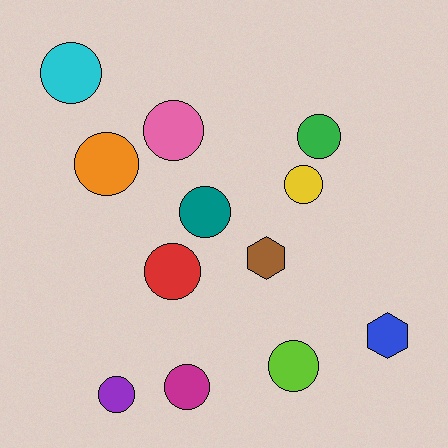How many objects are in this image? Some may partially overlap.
There are 12 objects.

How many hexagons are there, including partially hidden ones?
There are 2 hexagons.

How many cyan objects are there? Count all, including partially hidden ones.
There is 1 cyan object.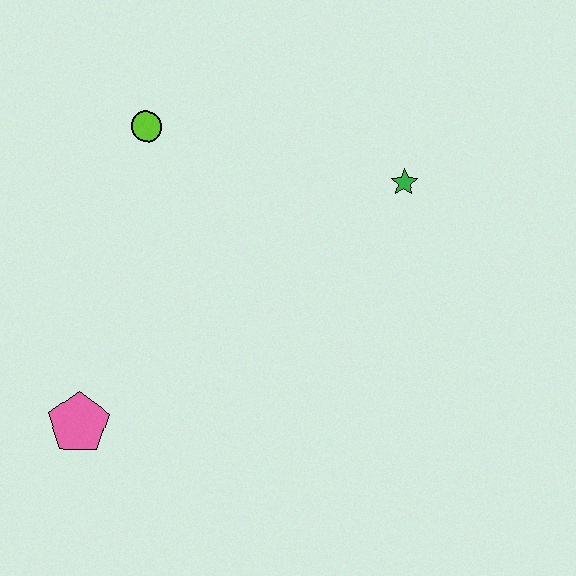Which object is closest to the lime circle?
The green star is closest to the lime circle.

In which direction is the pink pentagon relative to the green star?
The pink pentagon is to the left of the green star.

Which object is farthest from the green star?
The pink pentagon is farthest from the green star.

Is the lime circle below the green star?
No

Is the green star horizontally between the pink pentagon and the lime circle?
No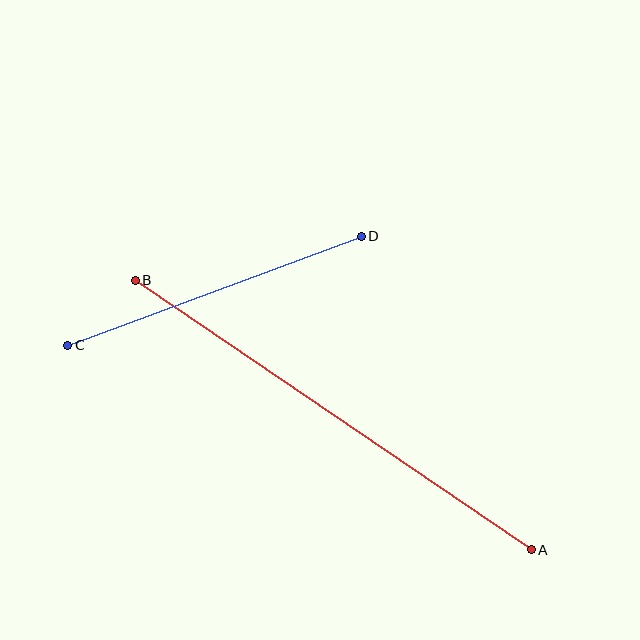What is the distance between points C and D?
The distance is approximately 313 pixels.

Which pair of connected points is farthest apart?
Points A and B are farthest apart.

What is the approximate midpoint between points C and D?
The midpoint is at approximately (215, 291) pixels.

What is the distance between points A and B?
The distance is approximately 479 pixels.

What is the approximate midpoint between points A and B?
The midpoint is at approximately (333, 415) pixels.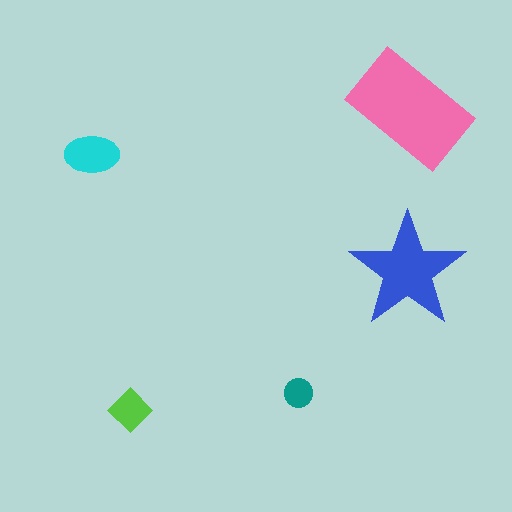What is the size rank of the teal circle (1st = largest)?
5th.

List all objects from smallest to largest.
The teal circle, the lime diamond, the cyan ellipse, the blue star, the pink rectangle.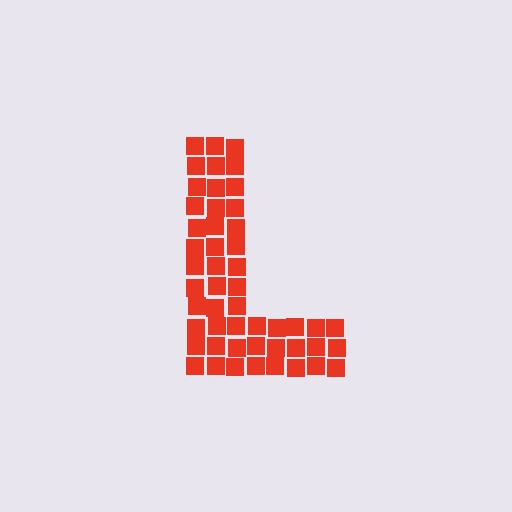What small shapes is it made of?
It is made of small squares.